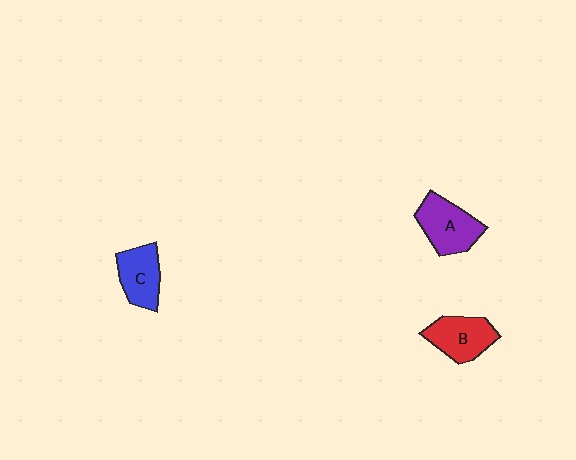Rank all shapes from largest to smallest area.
From largest to smallest: A (purple), B (red), C (blue).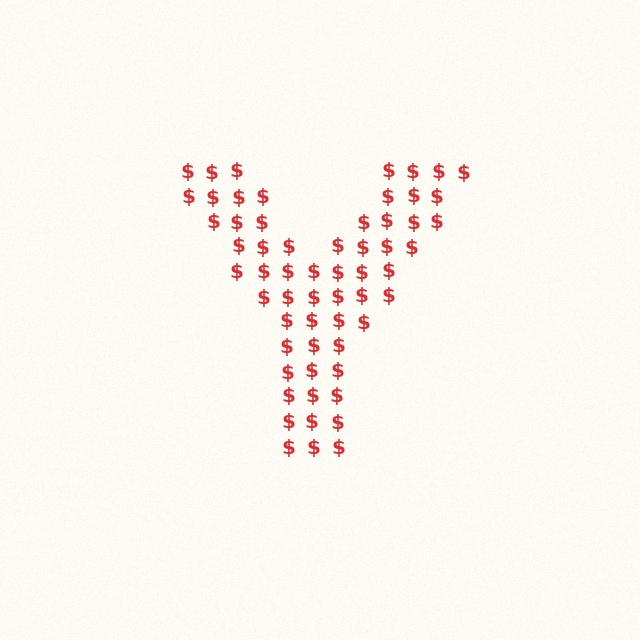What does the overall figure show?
The overall figure shows the letter Y.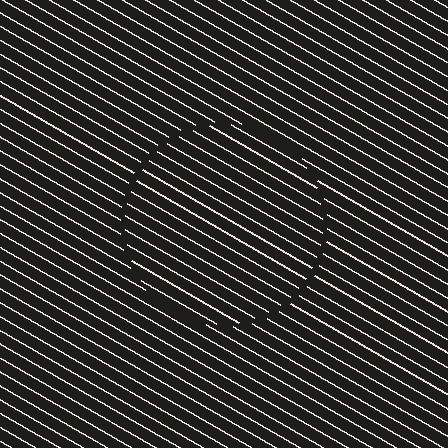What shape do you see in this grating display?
An illusory circle. The interior of the shape contains the same grating, shifted by half a period — the contour is defined by the phase discontinuity where line-ends from the inner and outer gratings abut.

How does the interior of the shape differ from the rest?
The interior of the shape contains the same grating, shifted by half a period — the contour is defined by the phase discontinuity where line-ends from the inner and outer gratings abut.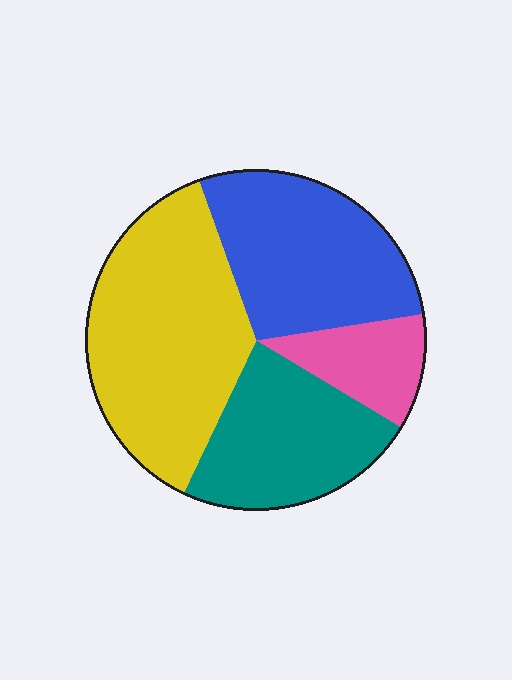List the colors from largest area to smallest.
From largest to smallest: yellow, blue, teal, pink.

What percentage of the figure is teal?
Teal covers roughly 25% of the figure.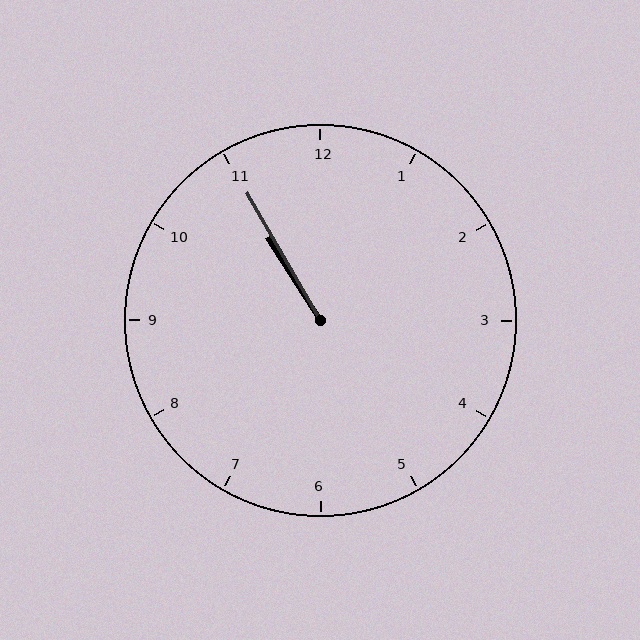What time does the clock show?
10:55.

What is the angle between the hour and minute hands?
Approximately 2 degrees.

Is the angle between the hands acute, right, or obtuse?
It is acute.